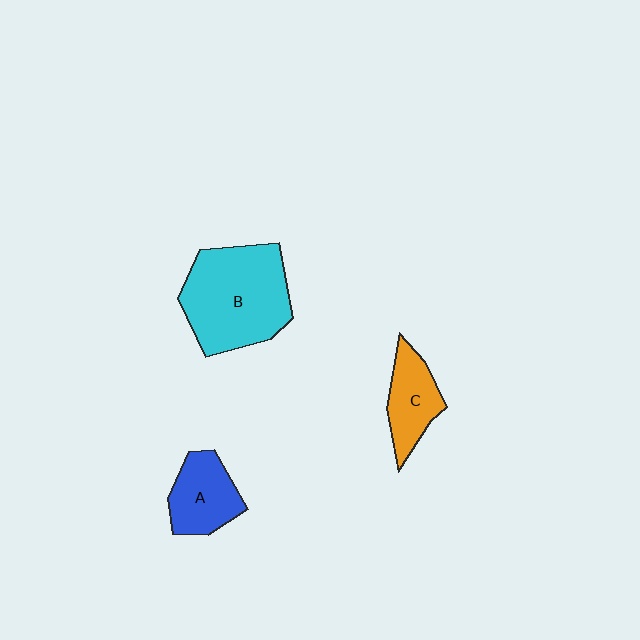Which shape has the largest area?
Shape B (cyan).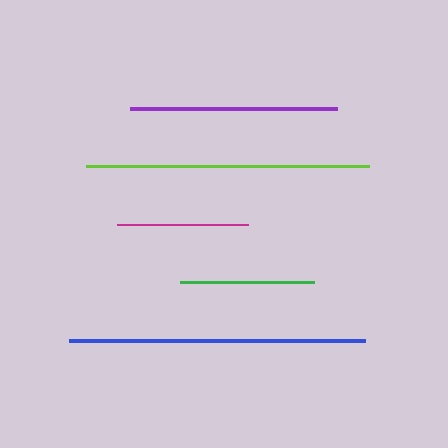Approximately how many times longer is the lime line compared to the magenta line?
The lime line is approximately 2.2 times the length of the magenta line.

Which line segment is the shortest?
The magenta line is the shortest at approximately 130 pixels.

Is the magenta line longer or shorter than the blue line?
The blue line is longer than the magenta line.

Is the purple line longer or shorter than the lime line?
The lime line is longer than the purple line.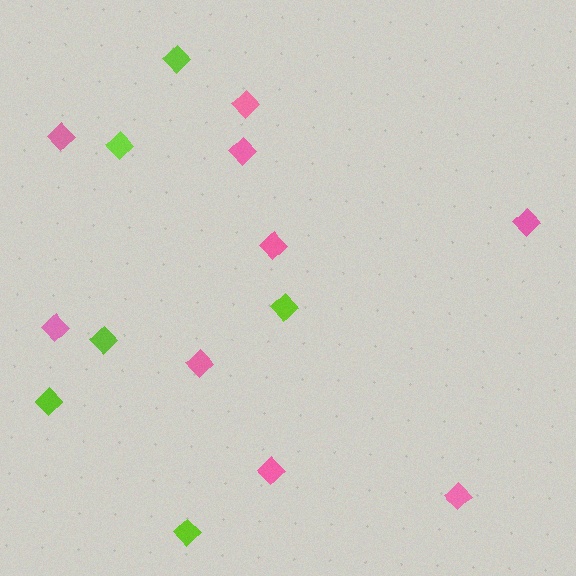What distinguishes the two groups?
There are 2 groups: one group of lime diamonds (6) and one group of pink diamonds (9).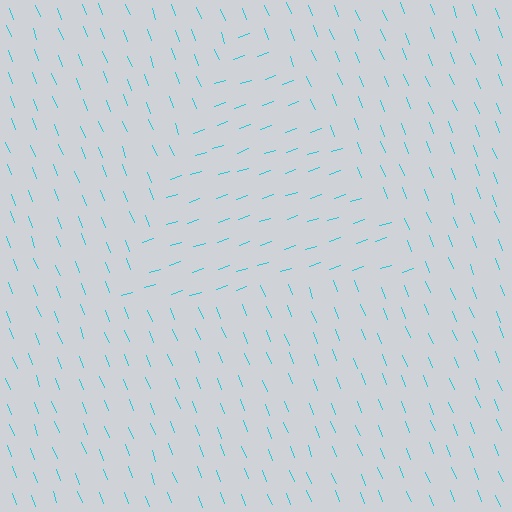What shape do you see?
I see a triangle.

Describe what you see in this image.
The image is filled with small cyan line segments. A triangle region in the image has lines oriented differently from the surrounding lines, creating a visible texture boundary.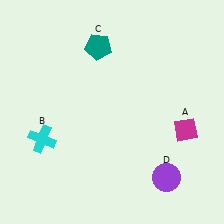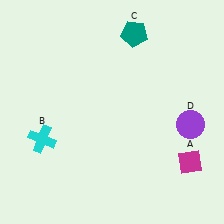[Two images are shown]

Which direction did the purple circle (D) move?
The purple circle (D) moved up.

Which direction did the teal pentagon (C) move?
The teal pentagon (C) moved right.